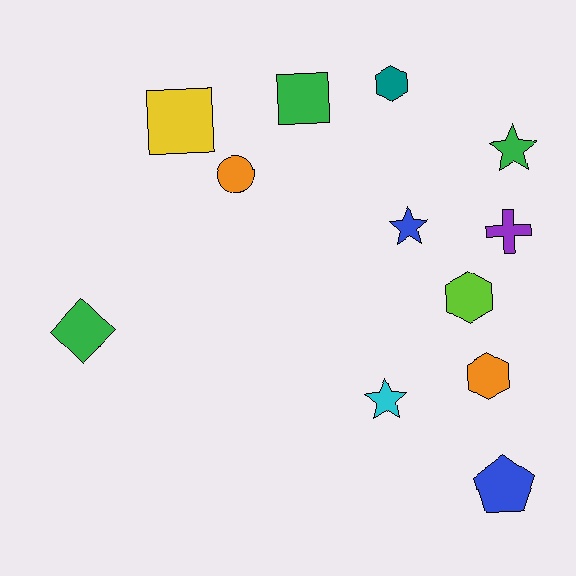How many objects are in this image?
There are 12 objects.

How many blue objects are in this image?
There are 2 blue objects.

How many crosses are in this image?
There is 1 cross.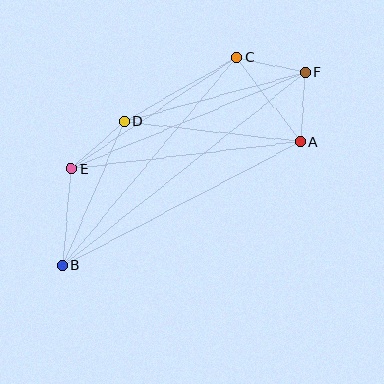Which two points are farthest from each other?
Points B and F are farthest from each other.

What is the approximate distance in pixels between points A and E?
The distance between A and E is approximately 230 pixels.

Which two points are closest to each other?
Points A and F are closest to each other.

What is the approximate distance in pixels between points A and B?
The distance between A and B is approximately 268 pixels.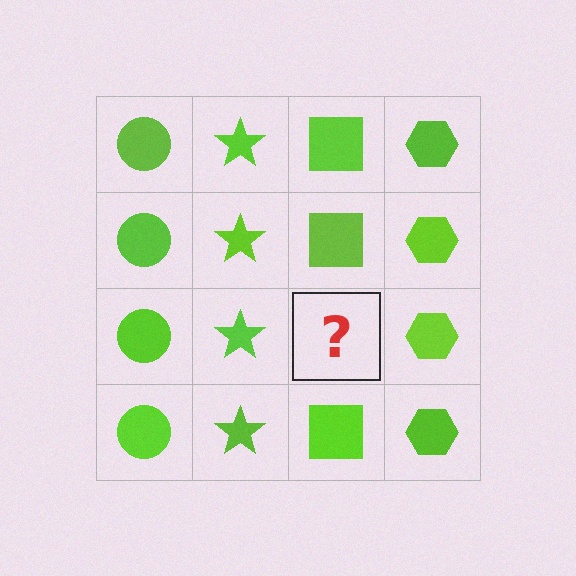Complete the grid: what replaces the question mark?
The question mark should be replaced with a lime square.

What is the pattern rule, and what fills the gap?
The rule is that each column has a consistent shape. The gap should be filled with a lime square.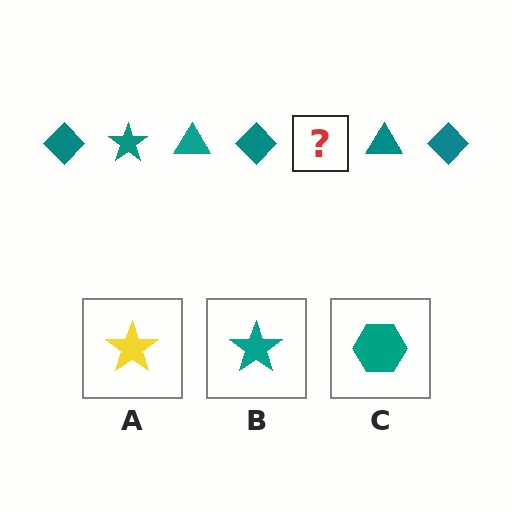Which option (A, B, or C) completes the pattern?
B.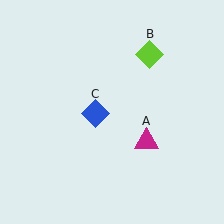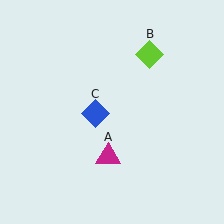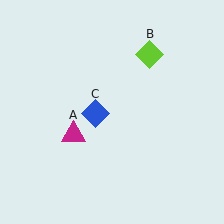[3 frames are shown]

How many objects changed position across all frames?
1 object changed position: magenta triangle (object A).